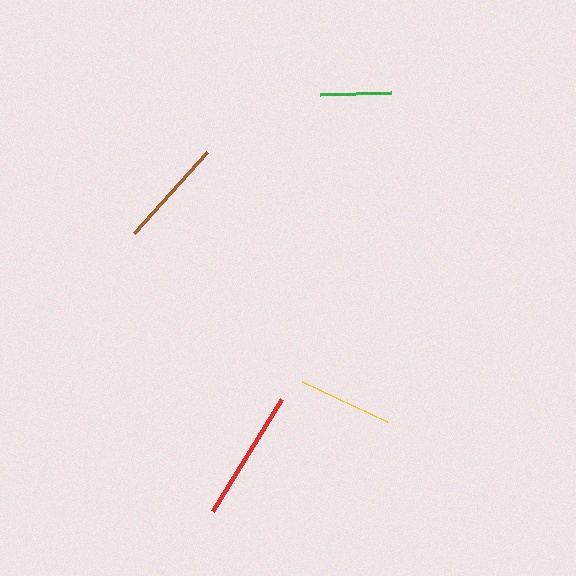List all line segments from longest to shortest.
From longest to shortest: red, brown, yellow, green.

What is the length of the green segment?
The green segment is approximately 71 pixels long.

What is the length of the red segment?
The red segment is approximately 131 pixels long.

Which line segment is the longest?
The red line is the longest at approximately 131 pixels.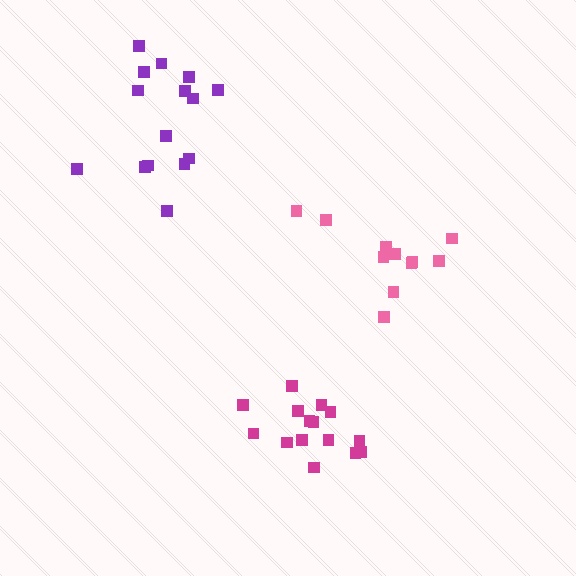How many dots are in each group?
Group 1: 15 dots, Group 2: 11 dots, Group 3: 15 dots (41 total).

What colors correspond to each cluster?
The clusters are colored: purple, pink, magenta.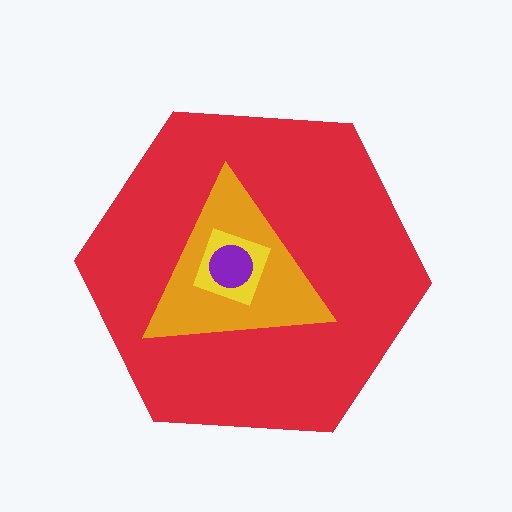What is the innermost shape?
The purple circle.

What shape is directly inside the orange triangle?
The yellow square.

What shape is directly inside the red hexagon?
The orange triangle.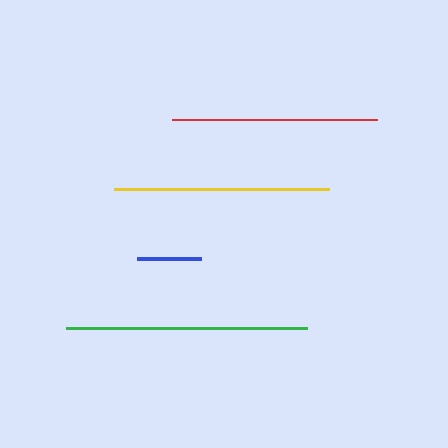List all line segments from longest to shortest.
From longest to shortest: green, yellow, red, blue.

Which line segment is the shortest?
The blue line is the shortest at approximately 63 pixels.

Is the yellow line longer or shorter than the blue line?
The yellow line is longer than the blue line.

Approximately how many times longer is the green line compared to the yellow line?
The green line is approximately 1.1 times the length of the yellow line.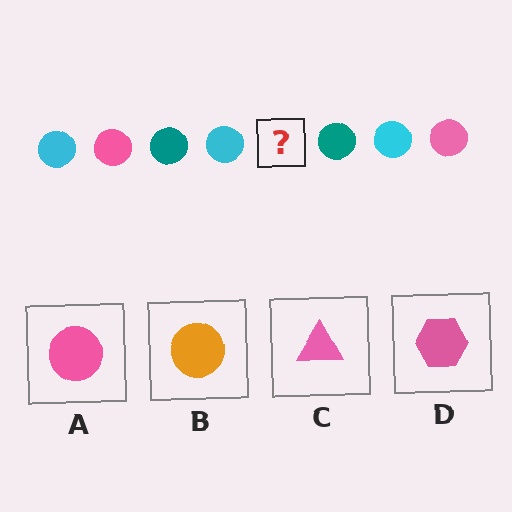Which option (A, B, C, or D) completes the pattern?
A.